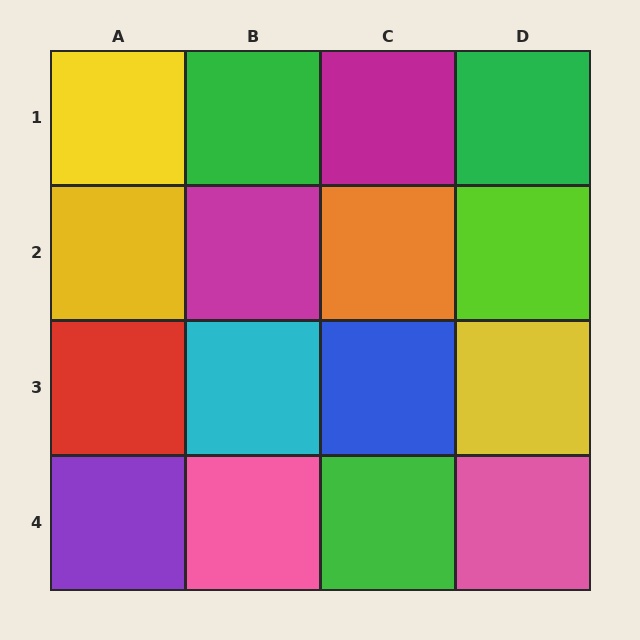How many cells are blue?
1 cell is blue.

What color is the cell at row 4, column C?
Green.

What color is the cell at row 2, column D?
Lime.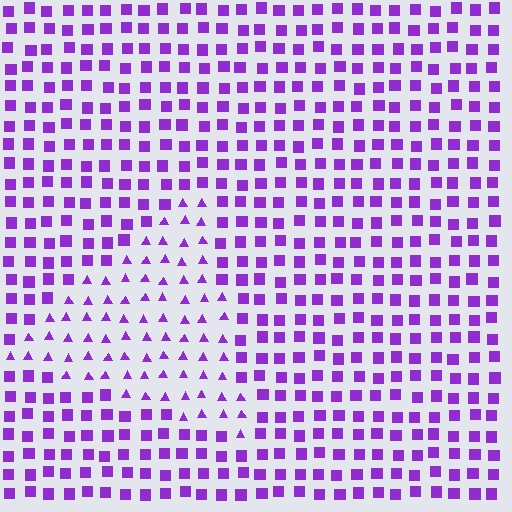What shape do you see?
I see a triangle.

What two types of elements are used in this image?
The image uses triangles inside the triangle region and squares outside it.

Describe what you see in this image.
The image is filled with small purple elements arranged in a uniform grid. A triangle-shaped region contains triangles, while the surrounding area contains squares. The boundary is defined purely by the change in element shape.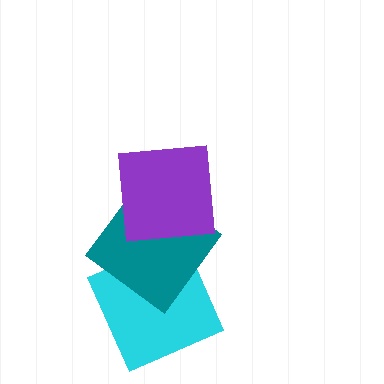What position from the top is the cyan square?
The cyan square is 3rd from the top.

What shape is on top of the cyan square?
The teal diamond is on top of the cyan square.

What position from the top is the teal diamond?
The teal diamond is 2nd from the top.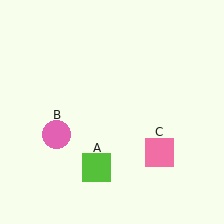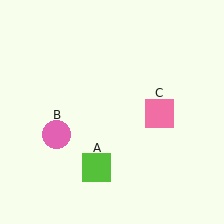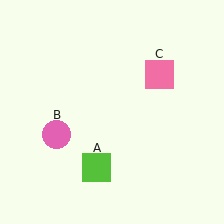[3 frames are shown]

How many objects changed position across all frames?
1 object changed position: pink square (object C).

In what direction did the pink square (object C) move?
The pink square (object C) moved up.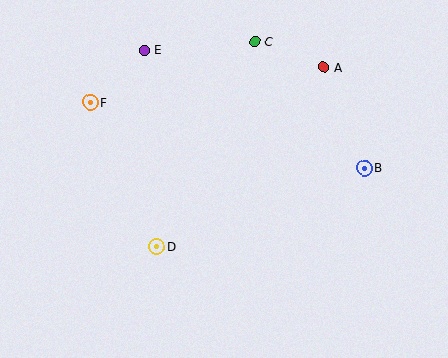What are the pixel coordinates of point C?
Point C is at (255, 42).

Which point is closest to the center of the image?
Point D at (157, 247) is closest to the center.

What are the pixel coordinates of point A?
Point A is at (323, 67).